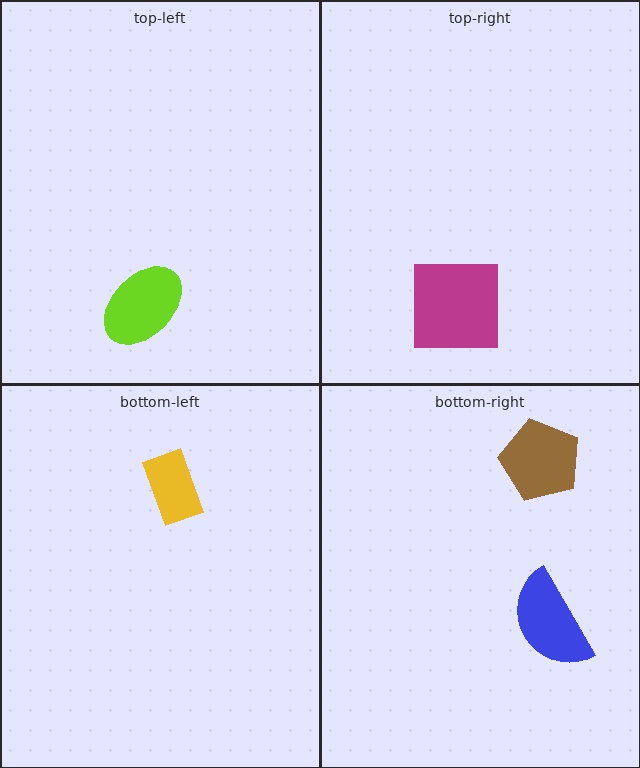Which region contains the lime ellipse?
The top-left region.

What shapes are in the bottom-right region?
The brown pentagon, the blue semicircle.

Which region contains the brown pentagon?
The bottom-right region.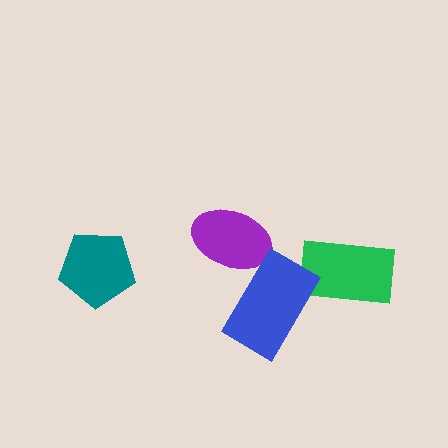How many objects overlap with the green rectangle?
1 object overlaps with the green rectangle.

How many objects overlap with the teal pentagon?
0 objects overlap with the teal pentagon.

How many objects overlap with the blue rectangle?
2 objects overlap with the blue rectangle.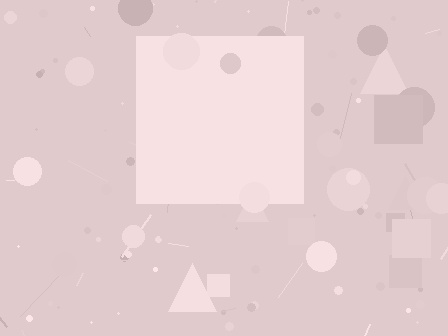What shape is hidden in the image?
A square is hidden in the image.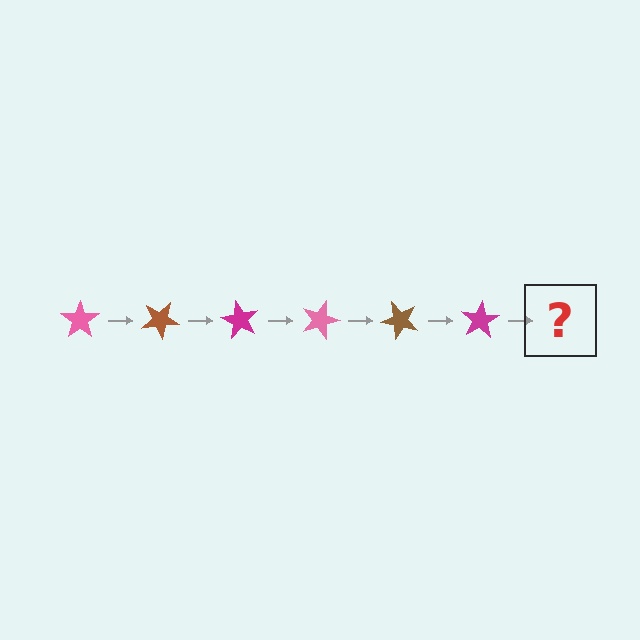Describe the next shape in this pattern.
It should be a pink star, rotated 180 degrees from the start.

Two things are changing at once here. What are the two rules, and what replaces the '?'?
The two rules are that it rotates 30 degrees each step and the color cycles through pink, brown, and magenta. The '?' should be a pink star, rotated 180 degrees from the start.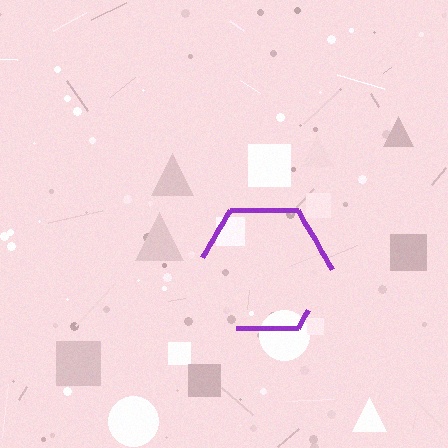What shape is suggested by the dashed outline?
The dashed outline suggests a hexagon.